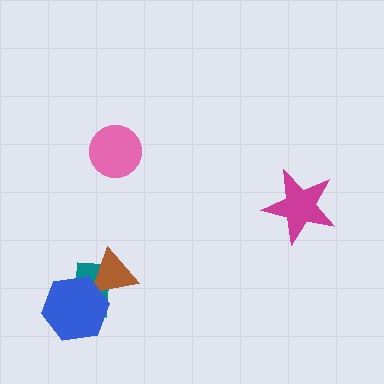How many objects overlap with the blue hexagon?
2 objects overlap with the blue hexagon.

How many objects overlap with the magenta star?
0 objects overlap with the magenta star.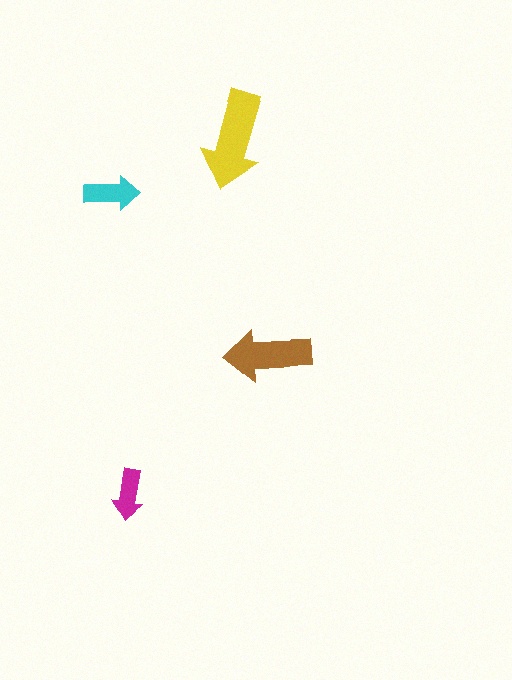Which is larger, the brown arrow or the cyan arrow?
The brown one.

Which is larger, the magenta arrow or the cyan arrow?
The cyan one.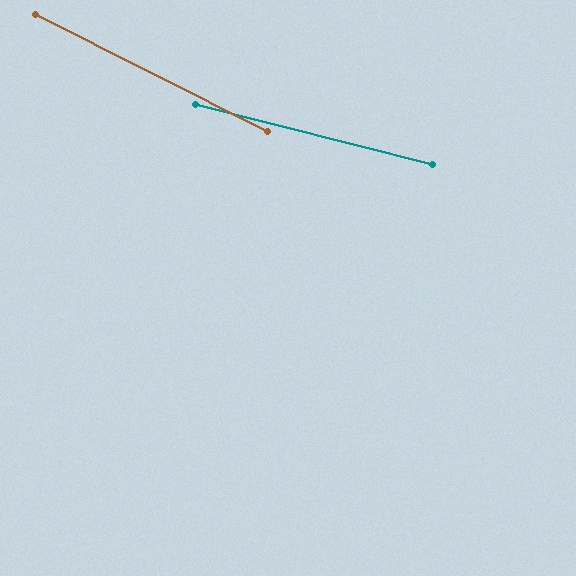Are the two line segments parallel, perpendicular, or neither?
Neither parallel nor perpendicular — they differ by about 12°.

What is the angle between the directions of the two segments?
Approximately 12 degrees.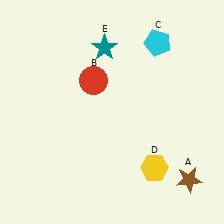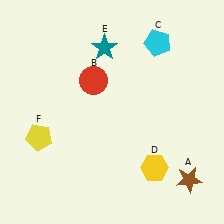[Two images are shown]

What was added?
A yellow pentagon (F) was added in Image 2.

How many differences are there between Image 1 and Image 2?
There is 1 difference between the two images.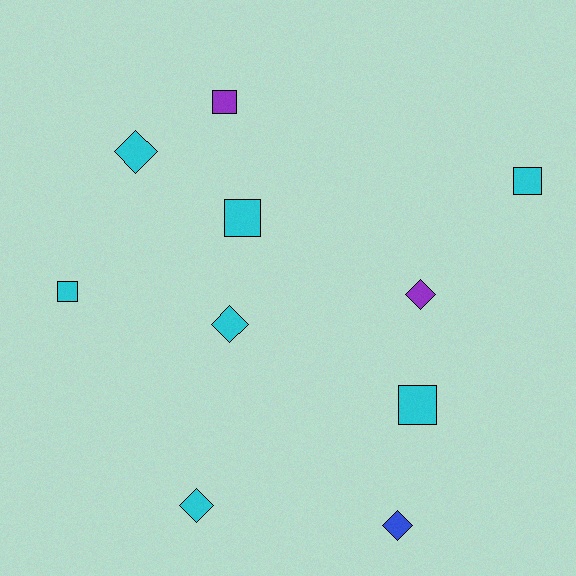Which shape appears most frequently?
Square, with 5 objects.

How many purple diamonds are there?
There is 1 purple diamond.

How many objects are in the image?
There are 10 objects.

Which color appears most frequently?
Cyan, with 7 objects.